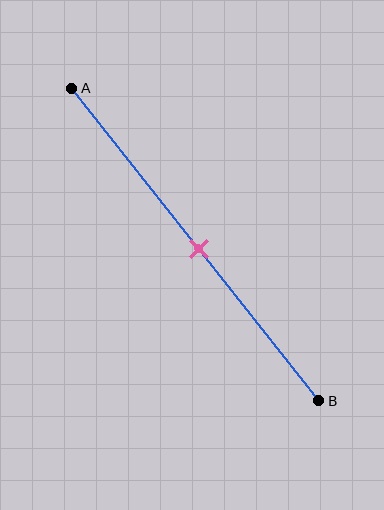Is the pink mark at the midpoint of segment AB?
Yes, the mark is approximately at the midpoint.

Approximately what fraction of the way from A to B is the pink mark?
The pink mark is approximately 50% of the way from A to B.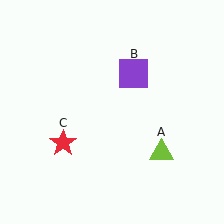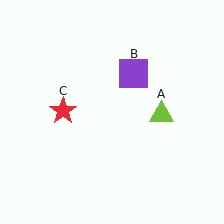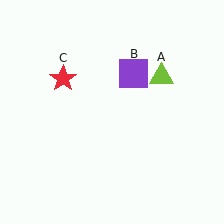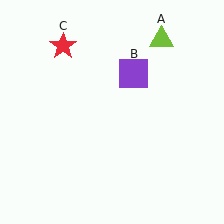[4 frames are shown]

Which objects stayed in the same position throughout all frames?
Purple square (object B) remained stationary.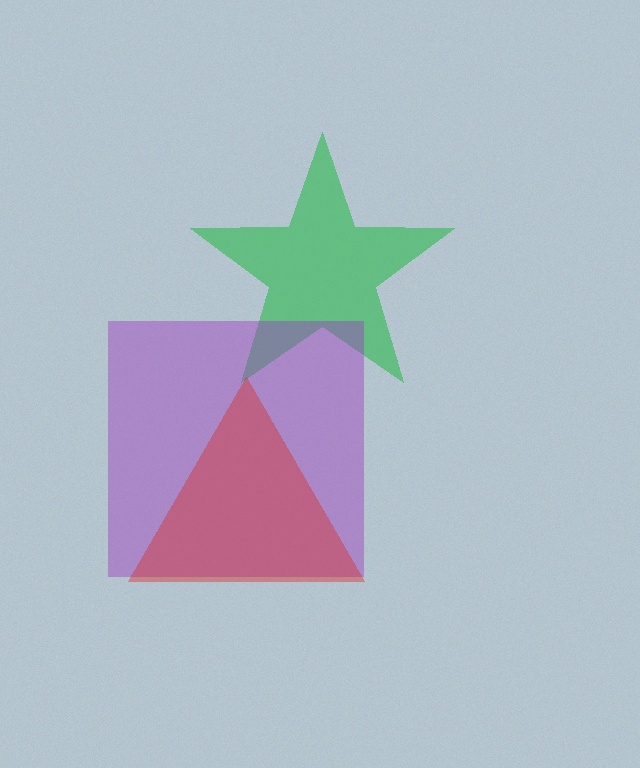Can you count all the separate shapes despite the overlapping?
Yes, there are 3 separate shapes.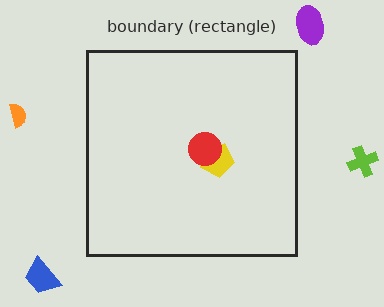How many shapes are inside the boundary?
2 inside, 4 outside.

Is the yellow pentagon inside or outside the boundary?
Inside.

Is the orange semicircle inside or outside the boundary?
Outside.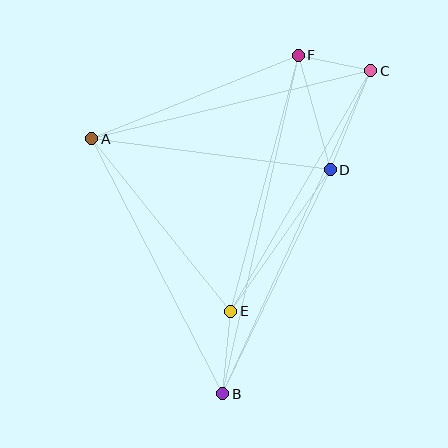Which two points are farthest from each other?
Points B and C are farthest from each other.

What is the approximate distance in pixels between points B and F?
The distance between B and F is approximately 347 pixels.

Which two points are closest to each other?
Points C and F are closest to each other.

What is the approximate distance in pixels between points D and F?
The distance between D and F is approximately 119 pixels.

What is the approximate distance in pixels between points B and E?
The distance between B and E is approximately 82 pixels.